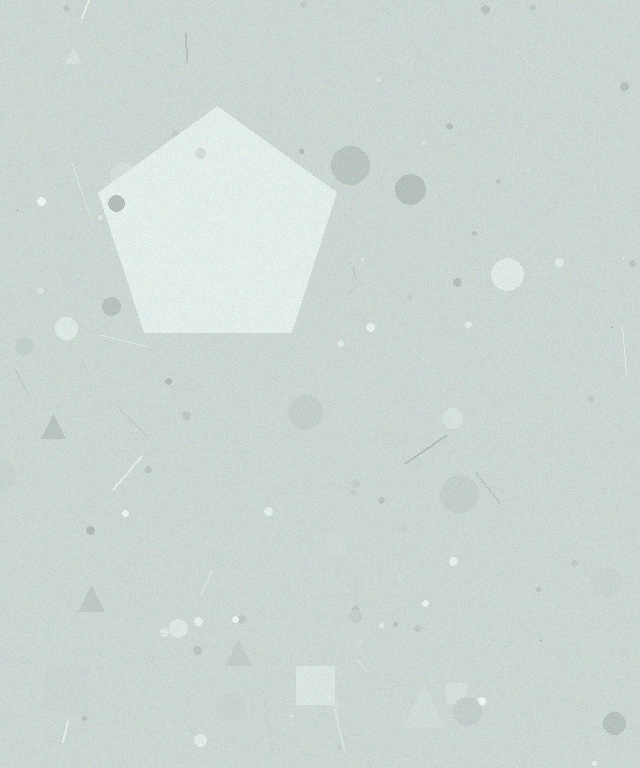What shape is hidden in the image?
A pentagon is hidden in the image.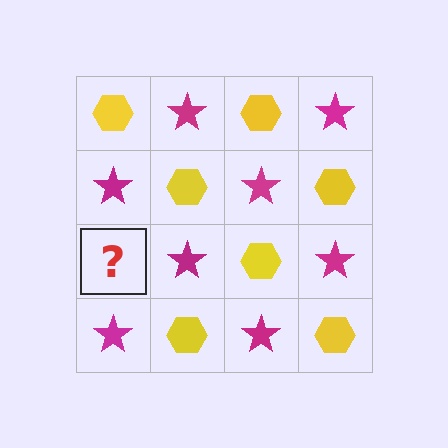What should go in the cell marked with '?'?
The missing cell should contain a yellow hexagon.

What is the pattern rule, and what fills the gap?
The rule is that it alternates yellow hexagon and magenta star in a checkerboard pattern. The gap should be filled with a yellow hexagon.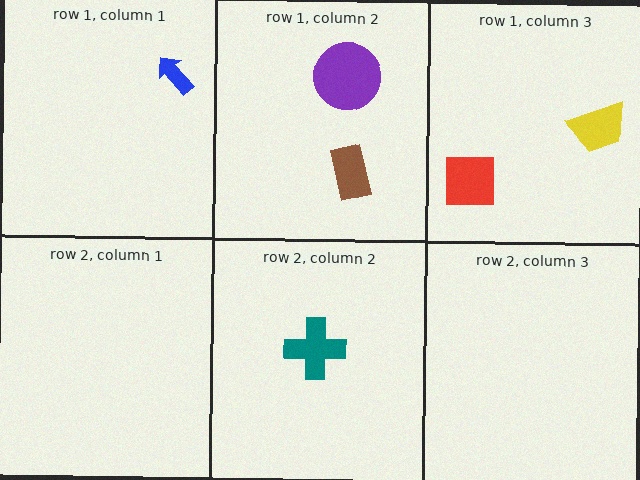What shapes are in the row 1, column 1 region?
The blue arrow.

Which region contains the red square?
The row 1, column 3 region.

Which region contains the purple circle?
The row 1, column 2 region.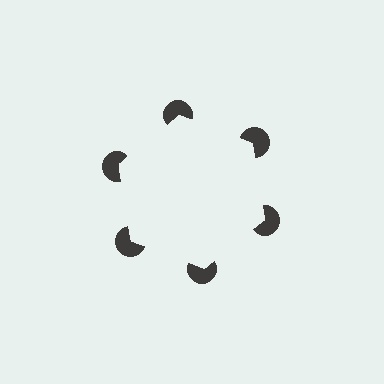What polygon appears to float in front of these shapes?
An illusory hexagon — its edges are inferred from the aligned wedge cuts in the pac-man discs, not physically drawn.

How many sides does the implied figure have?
6 sides.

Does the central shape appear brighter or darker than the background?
It typically appears slightly brighter than the background, even though no actual brightness change is drawn.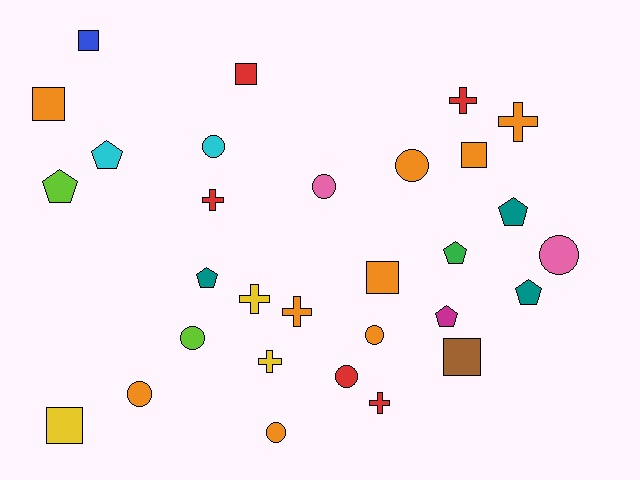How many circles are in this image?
There are 9 circles.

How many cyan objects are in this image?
There are 2 cyan objects.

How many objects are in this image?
There are 30 objects.